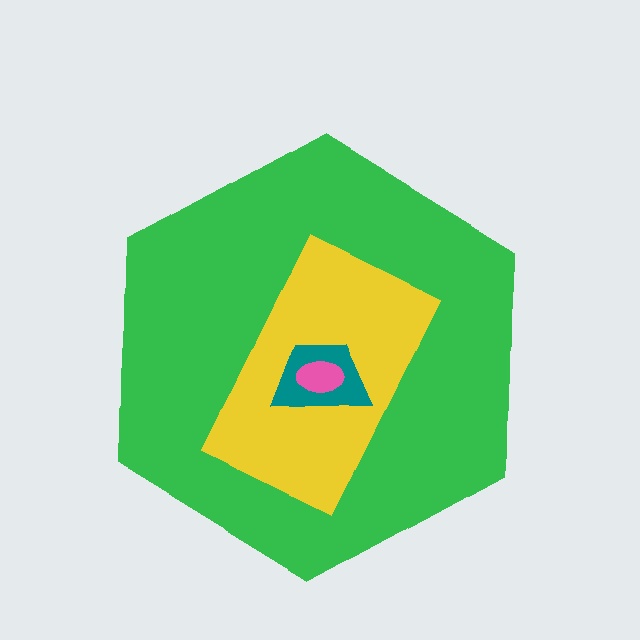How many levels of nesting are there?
4.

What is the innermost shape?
The pink ellipse.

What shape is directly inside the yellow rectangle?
The teal trapezoid.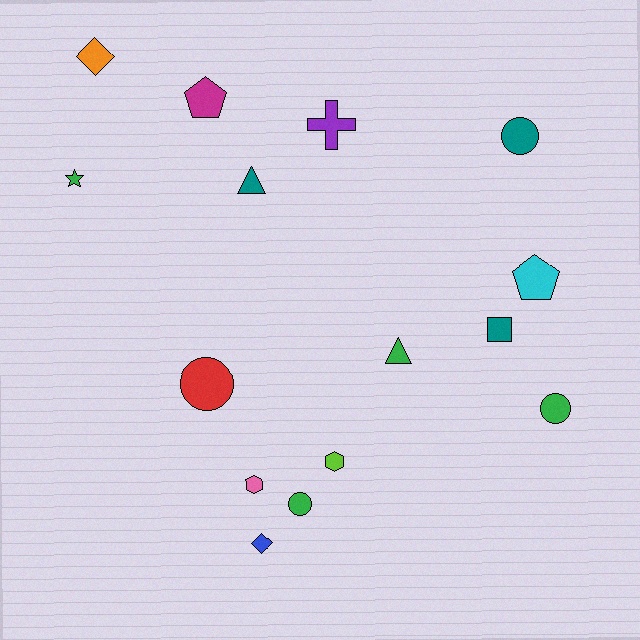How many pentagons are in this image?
There are 2 pentagons.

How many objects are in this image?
There are 15 objects.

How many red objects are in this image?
There is 1 red object.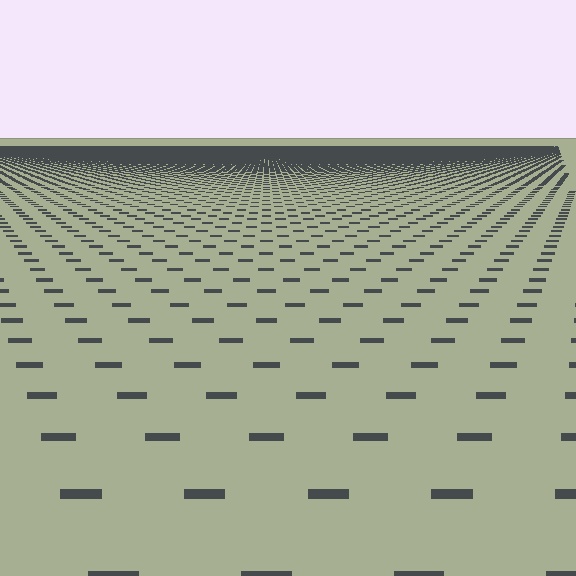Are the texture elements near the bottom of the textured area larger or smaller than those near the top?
Larger. Near the bottom, elements are closer to the viewer and appear at a bigger on-screen size.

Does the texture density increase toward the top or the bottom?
Density increases toward the top.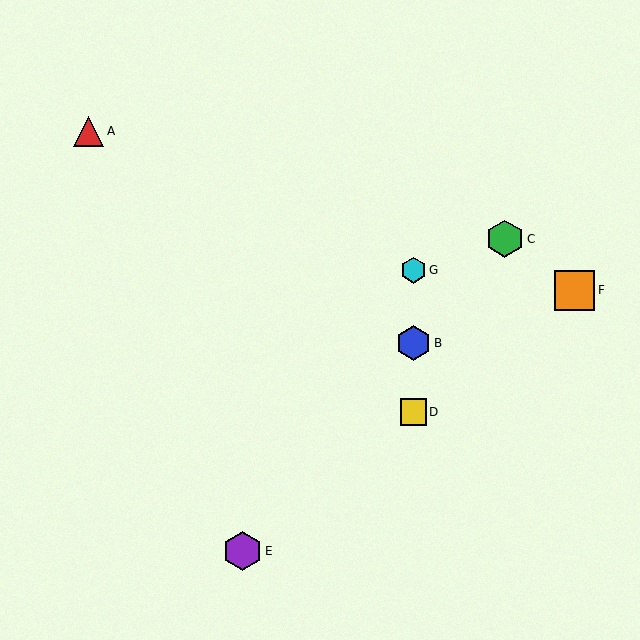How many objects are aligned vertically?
3 objects (B, D, G) are aligned vertically.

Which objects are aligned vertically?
Objects B, D, G are aligned vertically.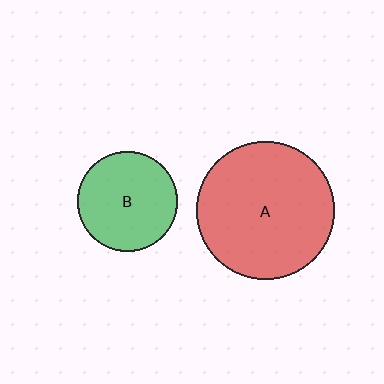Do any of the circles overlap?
No, none of the circles overlap.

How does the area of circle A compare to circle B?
Approximately 1.9 times.